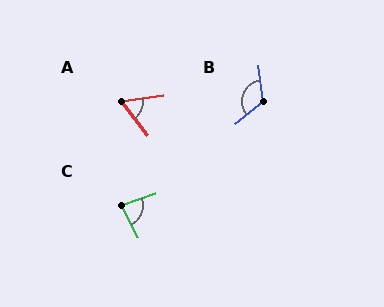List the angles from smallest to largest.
A (60°), C (82°), B (121°).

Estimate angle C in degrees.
Approximately 82 degrees.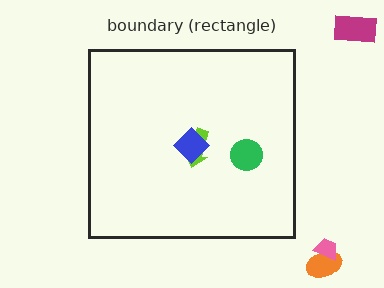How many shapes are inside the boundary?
3 inside, 3 outside.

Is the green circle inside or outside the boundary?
Inside.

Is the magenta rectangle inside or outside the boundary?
Outside.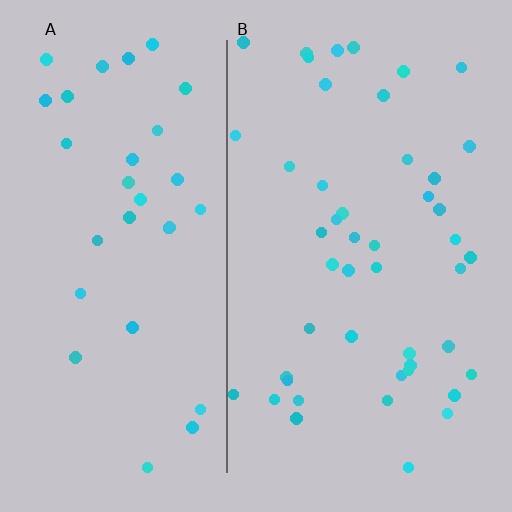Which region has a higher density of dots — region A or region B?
B (the right).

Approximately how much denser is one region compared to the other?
Approximately 1.5× — region B over region A.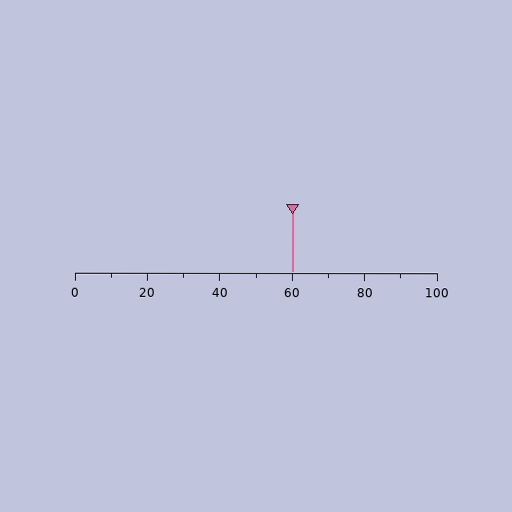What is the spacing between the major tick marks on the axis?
The major ticks are spaced 20 apart.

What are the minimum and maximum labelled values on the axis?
The axis runs from 0 to 100.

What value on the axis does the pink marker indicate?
The marker indicates approximately 60.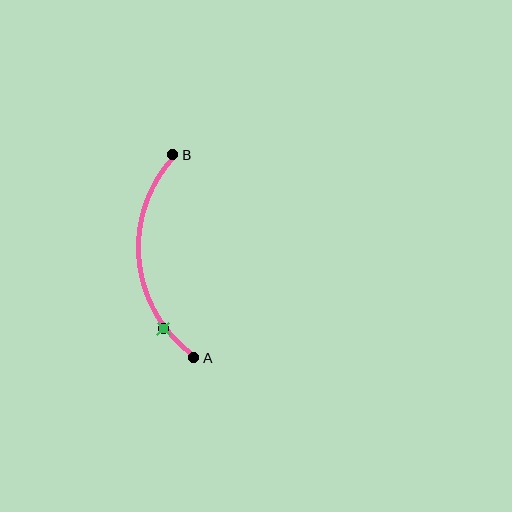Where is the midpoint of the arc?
The arc midpoint is the point on the curve farthest from the straight line joining A and B. It sits to the left of that line.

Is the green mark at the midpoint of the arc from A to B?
No. The green mark lies on the arc but is closer to endpoint A. The arc midpoint would be at the point on the curve equidistant along the arc from both A and B.